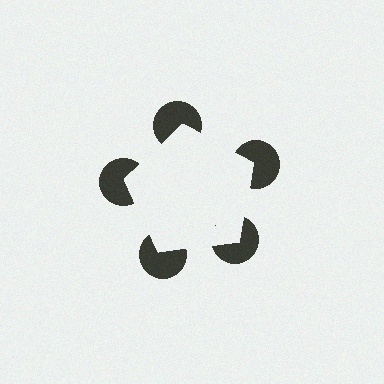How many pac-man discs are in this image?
There are 5 — one at each vertex of the illusory pentagon.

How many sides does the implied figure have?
5 sides.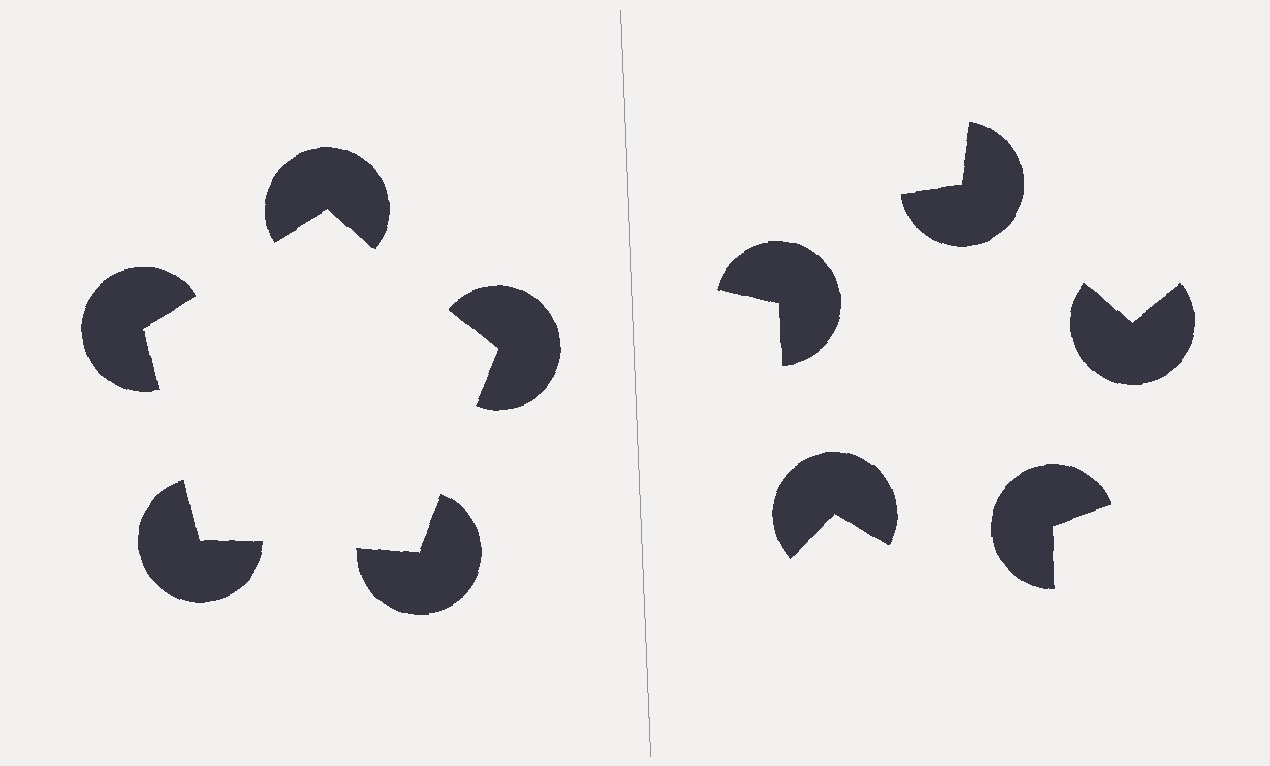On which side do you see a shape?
An illusory pentagon appears on the left side. On the right side the wedge cuts are rotated, so no coherent shape forms.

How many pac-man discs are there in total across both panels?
10 — 5 on each side.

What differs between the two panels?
The pac-man discs are positioned identically on both sides; only the wedge orientations differ. On the left they align to a pentagon; on the right they are misaligned.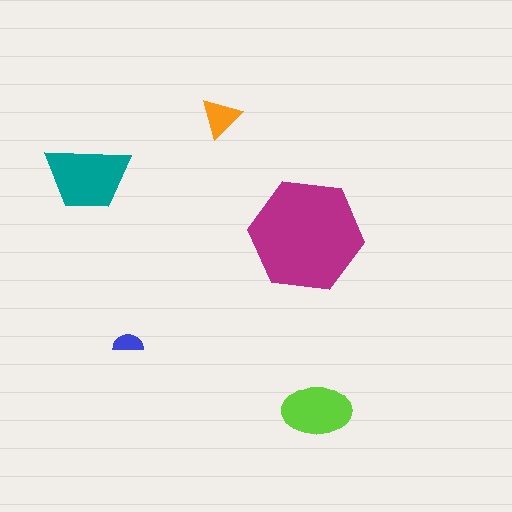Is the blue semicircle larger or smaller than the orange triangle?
Smaller.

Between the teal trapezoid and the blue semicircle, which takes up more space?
The teal trapezoid.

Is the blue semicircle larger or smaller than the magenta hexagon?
Smaller.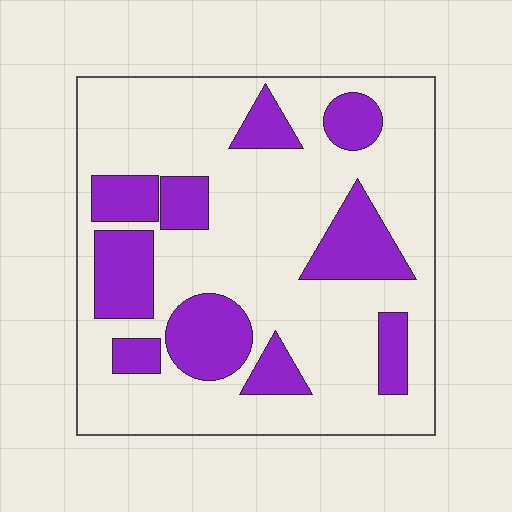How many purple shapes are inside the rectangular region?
10.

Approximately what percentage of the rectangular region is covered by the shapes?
Approximately 25%.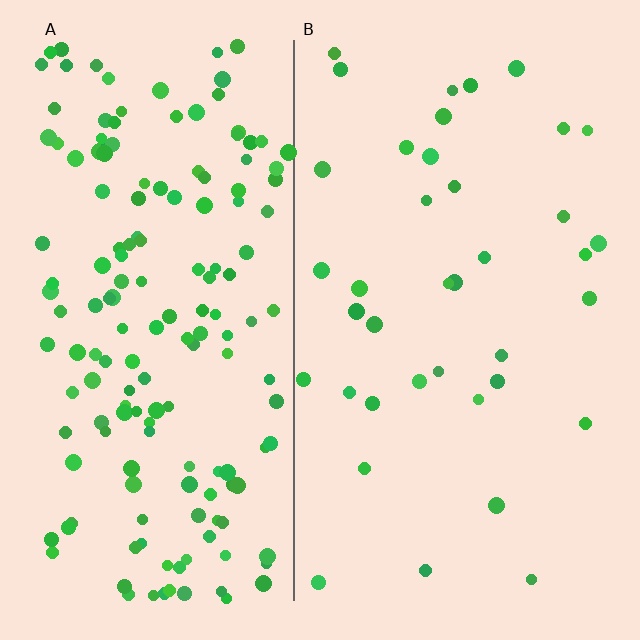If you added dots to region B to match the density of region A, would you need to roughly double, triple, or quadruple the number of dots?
Approximately quadruple.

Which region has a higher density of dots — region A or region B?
A (the left).